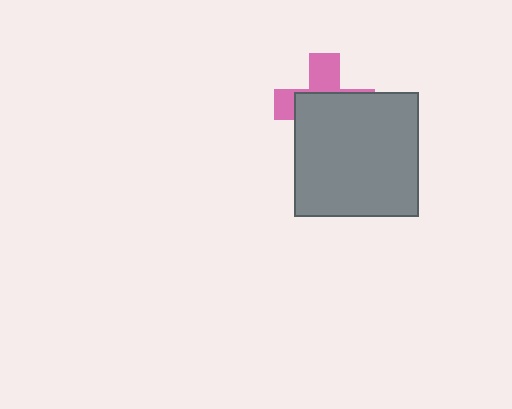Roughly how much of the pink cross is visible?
A small part of it is visible (roughly 35%).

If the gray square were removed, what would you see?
You would see the complete pink cross.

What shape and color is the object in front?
The object in front is a gray square.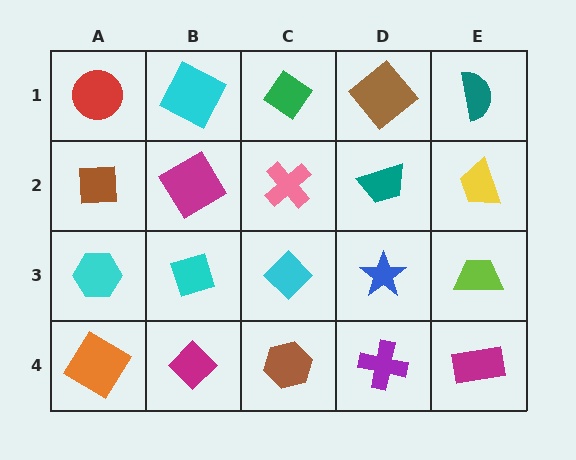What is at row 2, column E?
A yellow trapezoid.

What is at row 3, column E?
A lime trapezoid.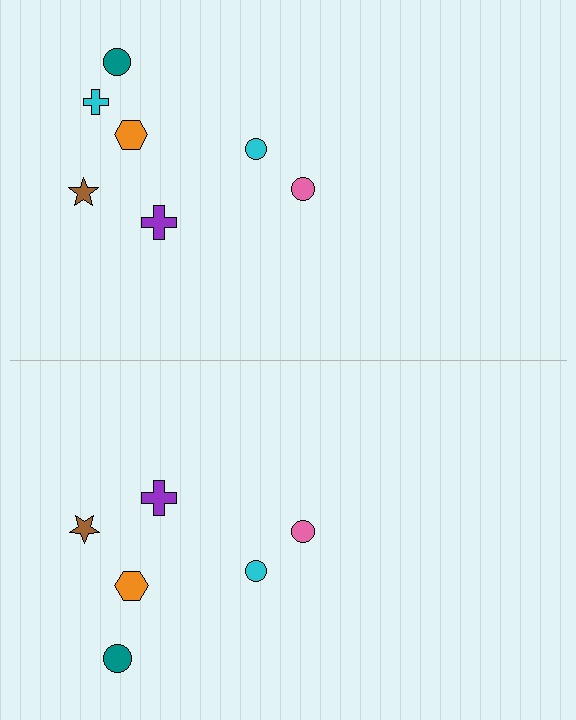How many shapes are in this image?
There are 13 shapes in this image.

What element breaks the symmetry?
A cyan cross is missing from the bottom side.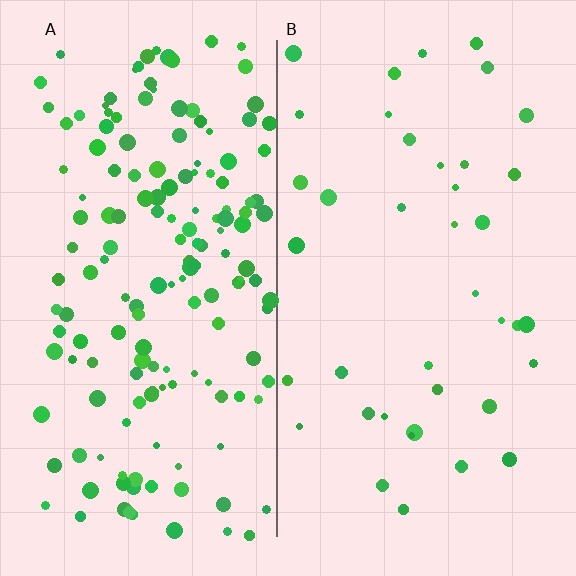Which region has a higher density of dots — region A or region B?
A (the left).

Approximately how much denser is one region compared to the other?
Approximately 4.2× — region A over region B.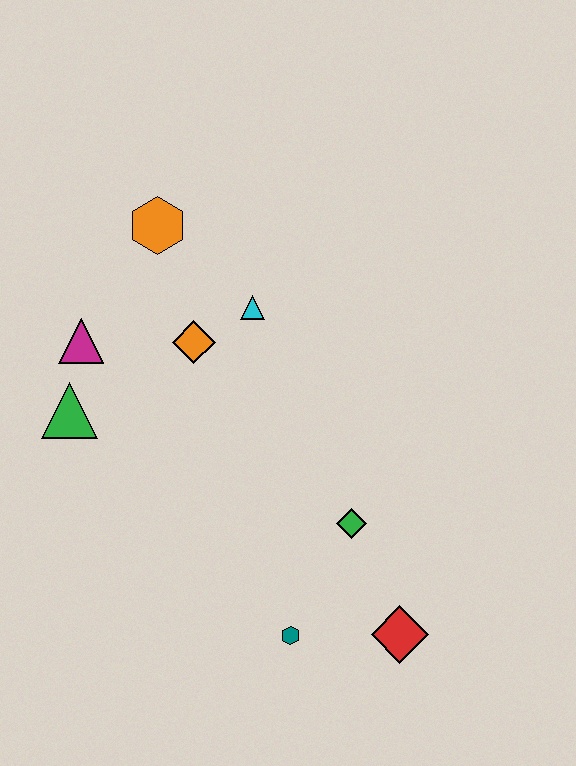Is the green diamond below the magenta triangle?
Yes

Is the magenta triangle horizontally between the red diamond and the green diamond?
No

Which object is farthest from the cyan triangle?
The red diamond is farthest from the cyan triangle.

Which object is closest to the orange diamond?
The cyan triangle is closest to the orange diamond.